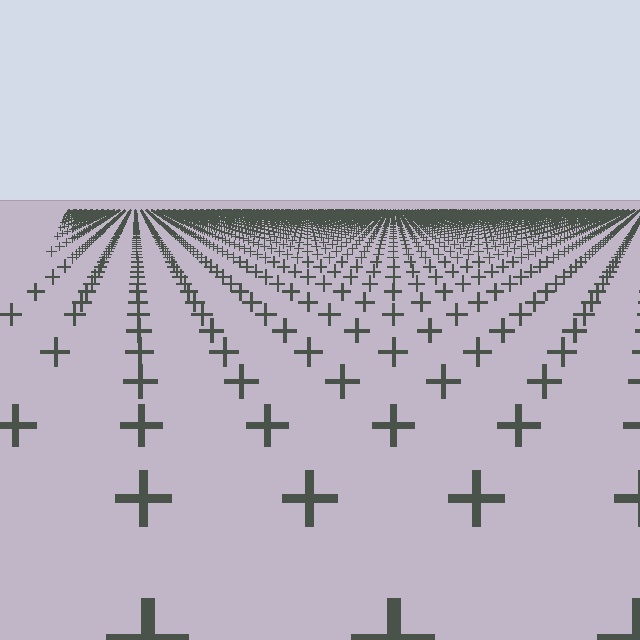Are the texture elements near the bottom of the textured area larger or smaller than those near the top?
Larger. Near the bottom, elements are closer to the viewer and appear at a bigger on-screen size.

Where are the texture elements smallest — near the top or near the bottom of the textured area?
Near the top.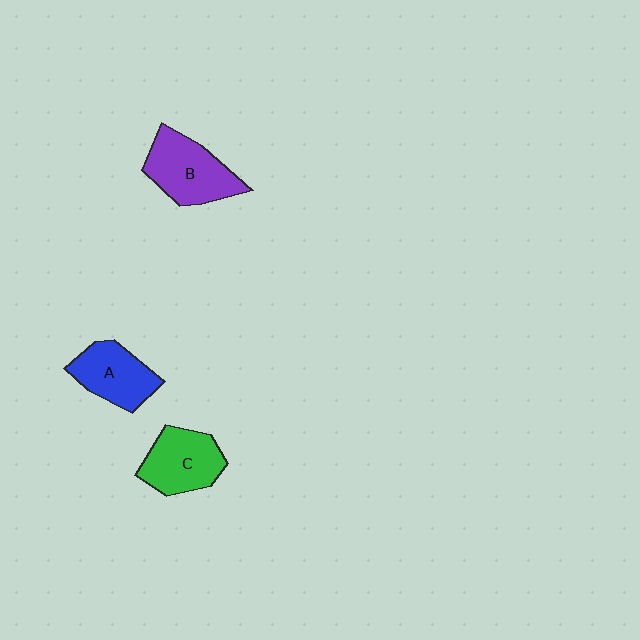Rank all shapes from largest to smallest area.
From largest to smallest: B (purple), C (green), A (blue).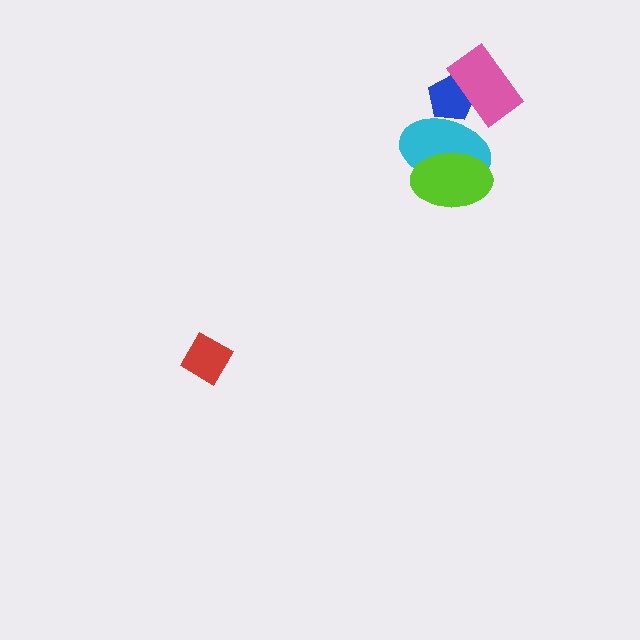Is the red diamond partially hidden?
No, no other shape covers it.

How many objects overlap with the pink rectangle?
1 object overlaps with the pink rectangle.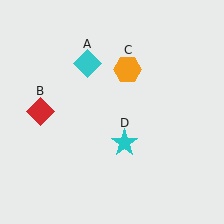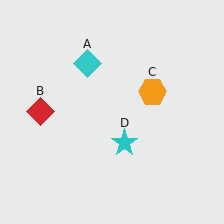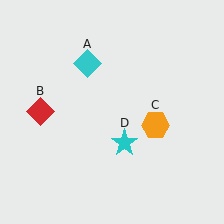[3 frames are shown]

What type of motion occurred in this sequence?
The orange hexagon (object C) rotated clockwise around the center of the scene.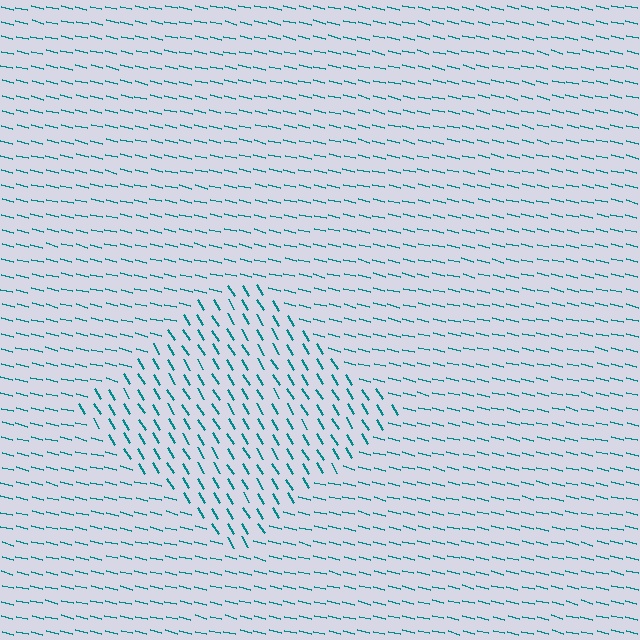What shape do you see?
I see a diamond.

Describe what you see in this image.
The image is filled with small teal line segments. A diamond region in the image has lines oriented differently from the surrounding lines, creating a visible texture boundary.